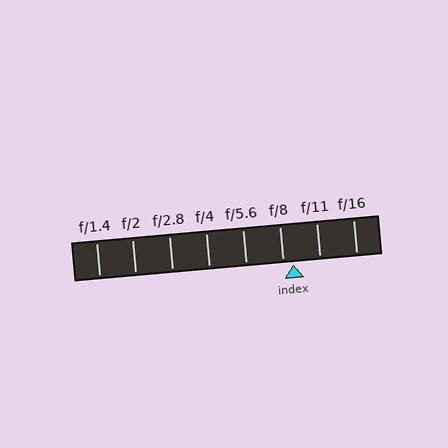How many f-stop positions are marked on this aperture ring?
There are 8 f-stop positions marked.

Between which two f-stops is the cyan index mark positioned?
The index mark is between f/8 and f/11.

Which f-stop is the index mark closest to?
The index mark is closest to f/8.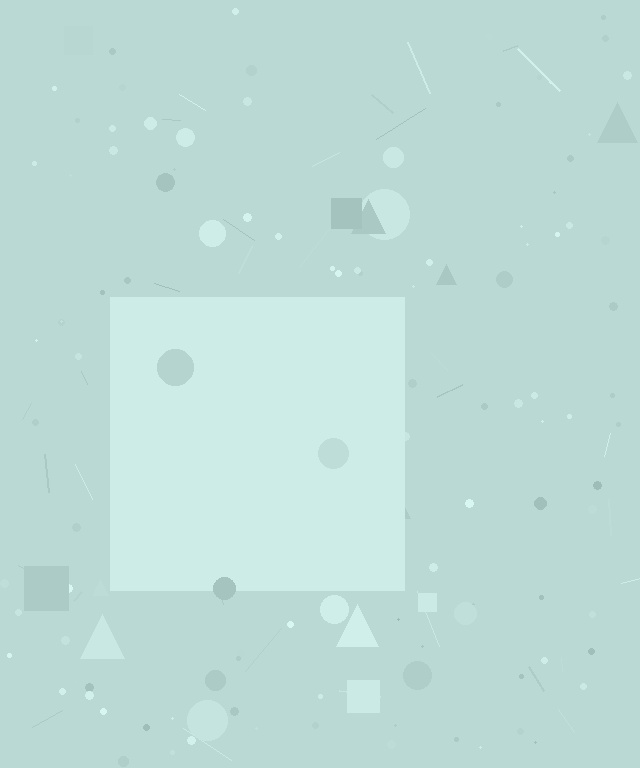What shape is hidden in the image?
A square is hidden in the image.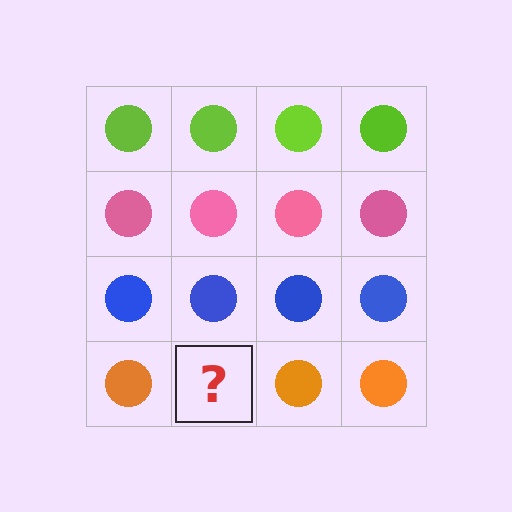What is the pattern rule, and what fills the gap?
The rule is that each row has a consistent color. The gap should be filled with an orange circle.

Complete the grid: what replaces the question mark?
The question mark should be replaced with an orange circle.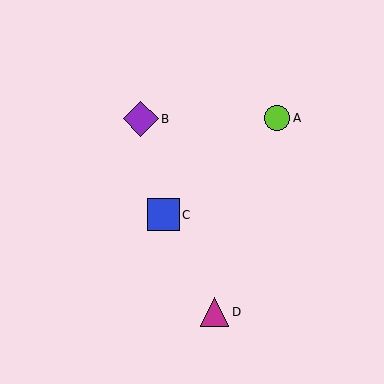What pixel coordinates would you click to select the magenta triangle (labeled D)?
Click at (215, 312) to select the magenta triangle D.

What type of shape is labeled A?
Shape A is a lime circle.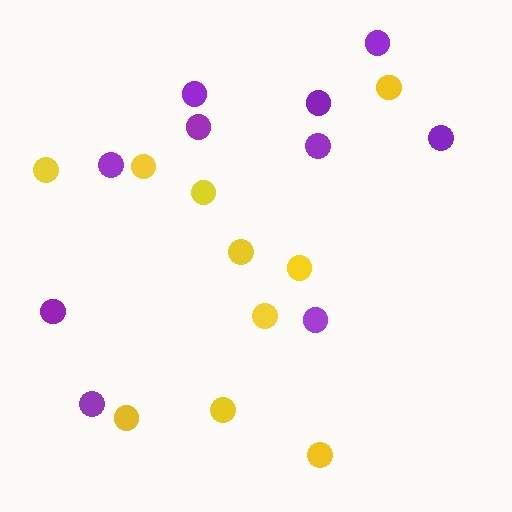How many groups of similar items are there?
There are 2 groups: one group of purple circles (10) and one group of yellow circles (10).